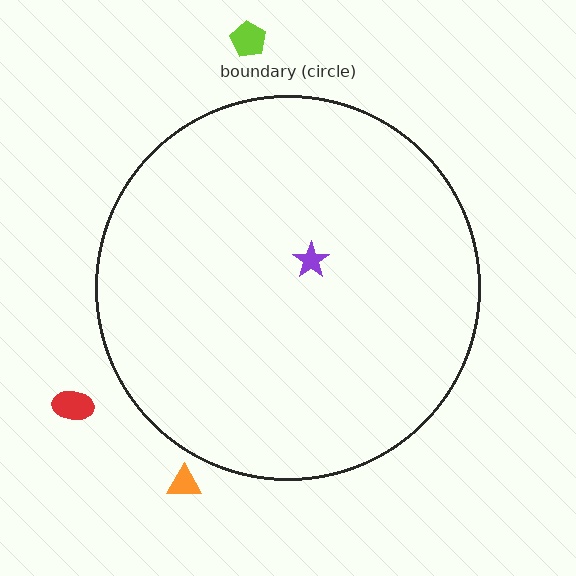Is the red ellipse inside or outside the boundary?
Outside.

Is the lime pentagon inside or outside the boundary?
Outside.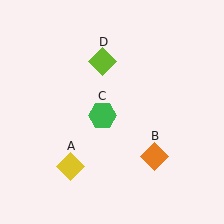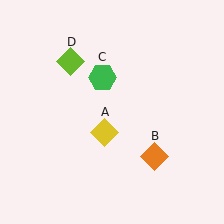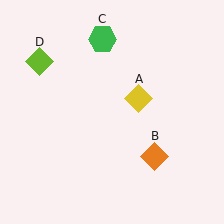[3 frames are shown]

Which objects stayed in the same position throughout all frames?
Orange diamond (object B) remained stationary.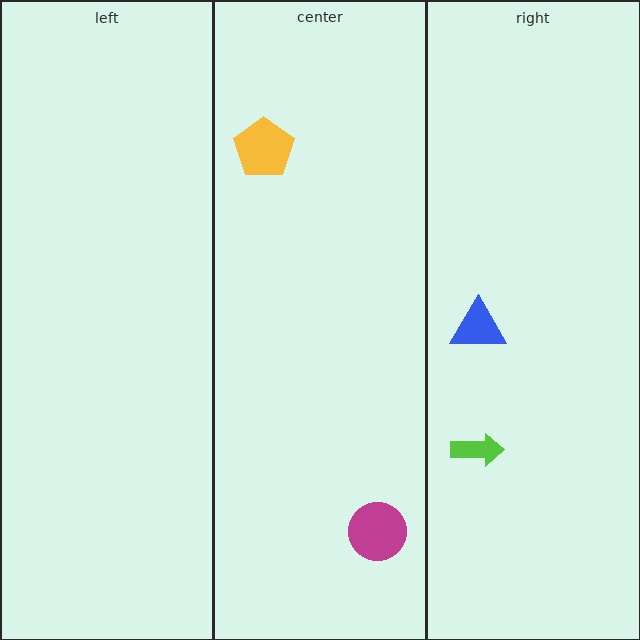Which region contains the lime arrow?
The right region.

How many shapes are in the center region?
2.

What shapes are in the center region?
The magenta circle, the yellow pentagon.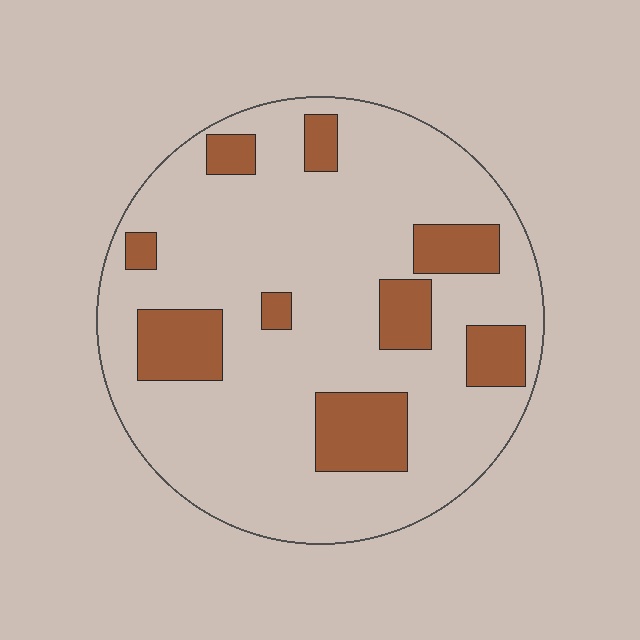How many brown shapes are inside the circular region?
9.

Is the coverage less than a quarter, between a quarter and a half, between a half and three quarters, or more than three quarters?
Less than a quarter.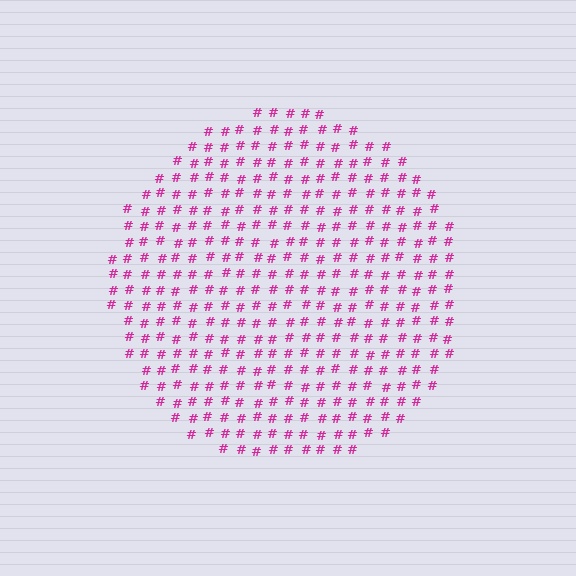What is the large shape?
The large shape is a circle.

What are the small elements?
The small elements are hash symbols.